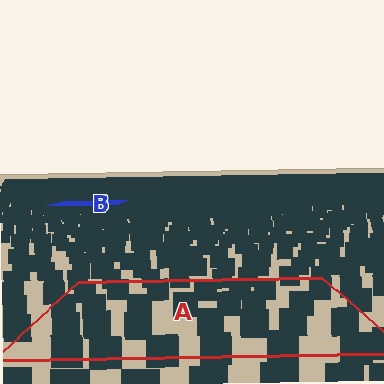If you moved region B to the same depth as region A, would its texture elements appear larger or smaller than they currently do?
They would appear larger. At a closer depth, the same texture elements are projected at a bigger on-screen size.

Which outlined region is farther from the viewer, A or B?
Region B is farther from the viewer — the texture elements inside it appear smaller and more densely packed.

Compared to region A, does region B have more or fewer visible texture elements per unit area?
Region B has more texture elements per unit area — they are packed more densely because it is farther away.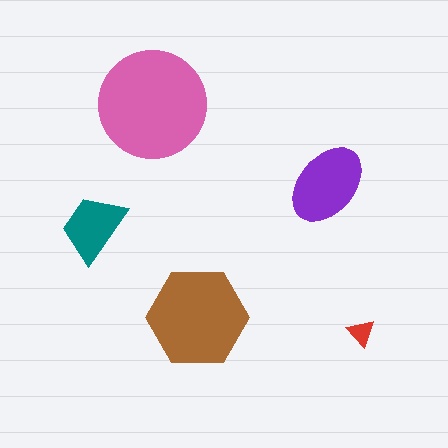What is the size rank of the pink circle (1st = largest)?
1st.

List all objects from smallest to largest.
The red triangle, the teal trapezoid, the purple ellipse, the brown hexagon, the pink circle.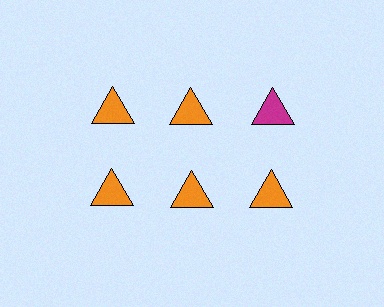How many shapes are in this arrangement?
There are 6 shapes arranged in a grid pattern.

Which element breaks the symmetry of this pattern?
The magenta triangle in the top row, center column breaks the symmetry. All other shapes are orange triangles.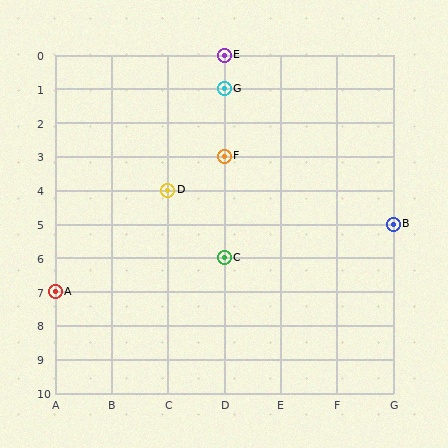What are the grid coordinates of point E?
Point E is at grid coordinates (D, 0).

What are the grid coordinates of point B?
Point B is at grid coordinates (G, 5).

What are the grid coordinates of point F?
Point F is at grid coordinates (D, 3).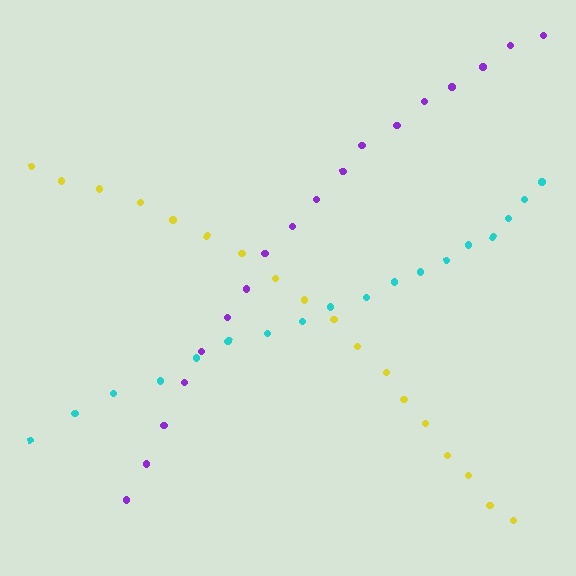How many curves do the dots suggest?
There are 3 distinct paths.